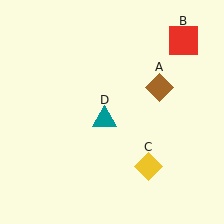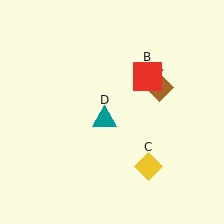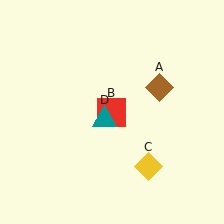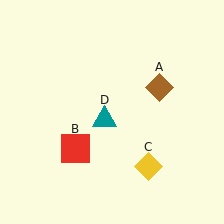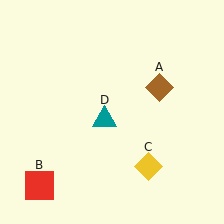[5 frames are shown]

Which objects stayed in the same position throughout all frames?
Brown diamond (object A) and yellow diamond (object C) and teal triangle (object D) remained stationary.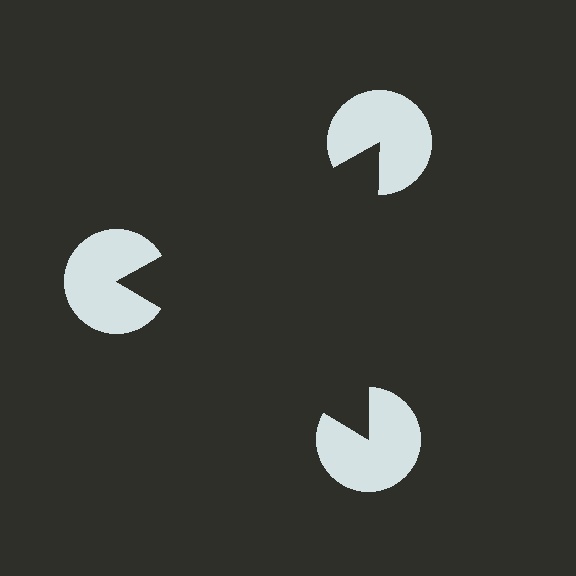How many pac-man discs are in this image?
There are 3 — one at each vertex of the illusory triangle.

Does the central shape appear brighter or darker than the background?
It typically appears slightly darker than the background, even though no actual brightness change is drawn.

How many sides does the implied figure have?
3 sides.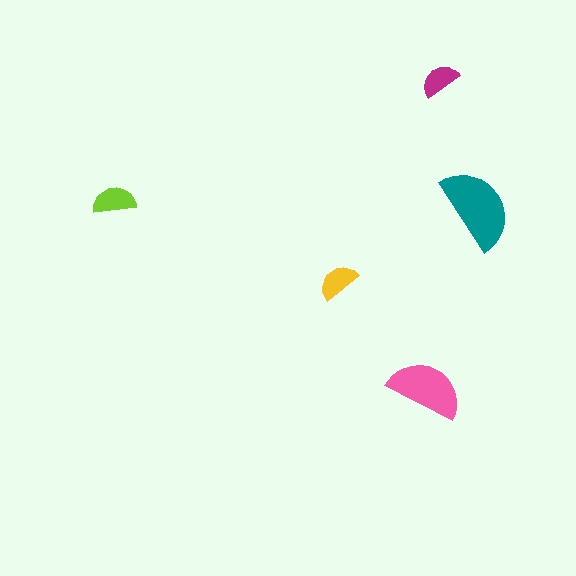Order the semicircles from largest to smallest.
the teal one, the pink one, the lime one, the yellow one, the magenta one.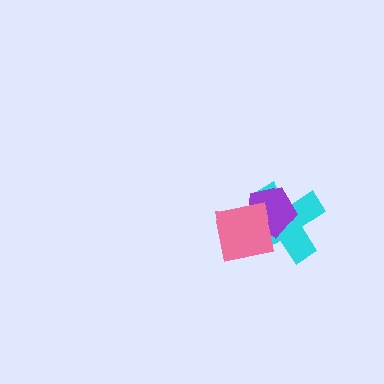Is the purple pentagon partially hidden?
Yes, it is partially covered by another shape.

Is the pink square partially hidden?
No, no other shape covers it.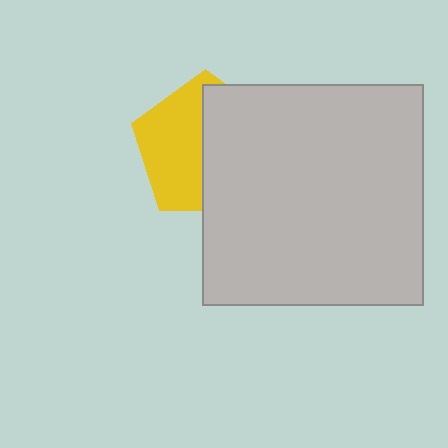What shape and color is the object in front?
The object in front is a light gray square.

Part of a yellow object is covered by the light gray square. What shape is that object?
It is a pentagon.